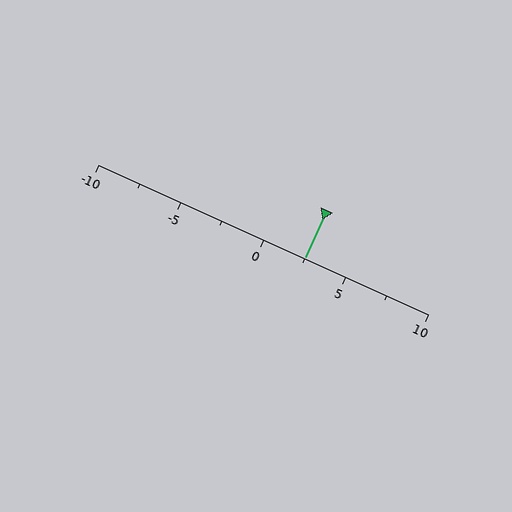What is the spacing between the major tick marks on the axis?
The major ticks are spaced 5 apart.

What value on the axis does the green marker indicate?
The marker indicates approximately 2.5.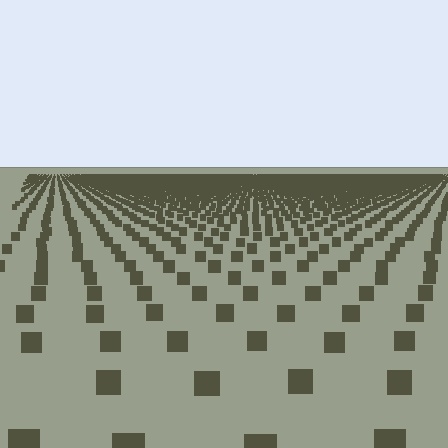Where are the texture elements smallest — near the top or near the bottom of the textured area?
Near the top.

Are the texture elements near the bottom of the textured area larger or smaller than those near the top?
Larger. Near the bottom, elements are closer to the viewer and appear at a bigger on-screen size.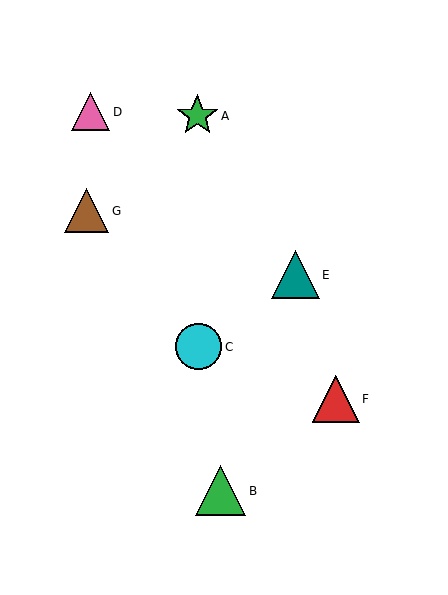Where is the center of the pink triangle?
The center of the pink triangle is at (90, 112).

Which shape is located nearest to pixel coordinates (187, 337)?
The cyan circle (labeled C) at (199, 347) is nearest to that location.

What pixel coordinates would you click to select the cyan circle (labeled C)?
Click at (199, 347) to select the cyan circle C.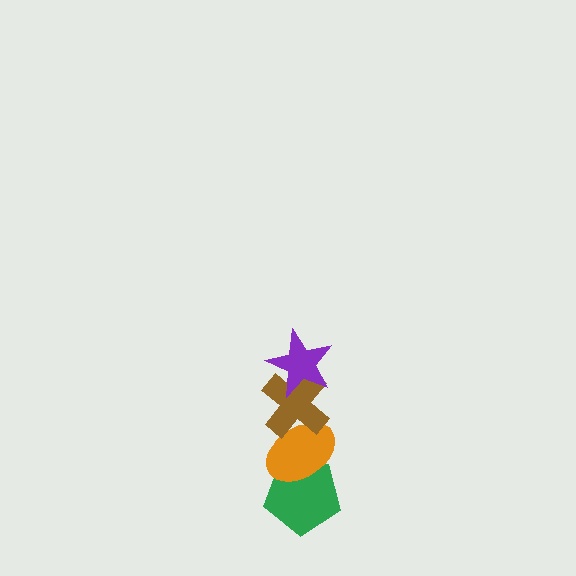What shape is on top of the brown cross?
The purple star is on top of the brown cross.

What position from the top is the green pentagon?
The green pentagon is 4th from the top.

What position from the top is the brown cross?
The brown cross is 2nd from the top.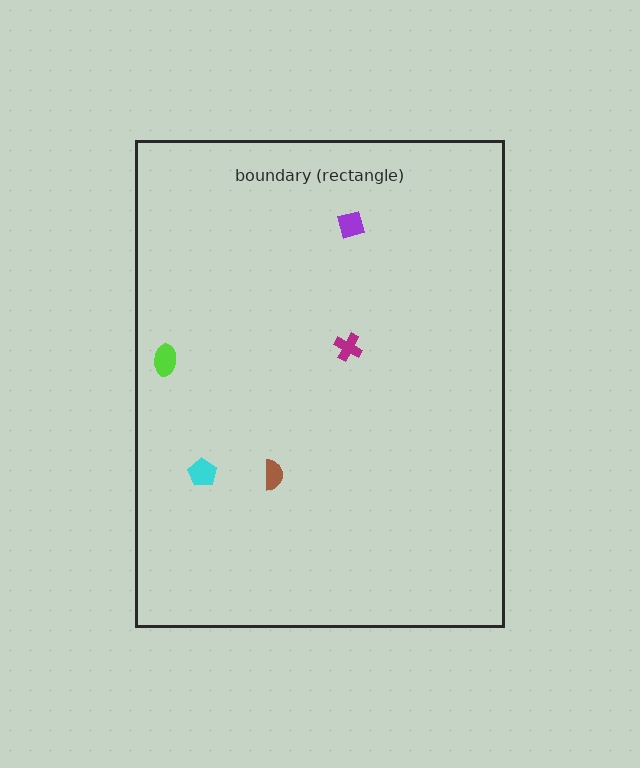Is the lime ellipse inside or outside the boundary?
Inside.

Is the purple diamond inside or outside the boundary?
Inside.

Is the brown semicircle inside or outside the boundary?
Inside.